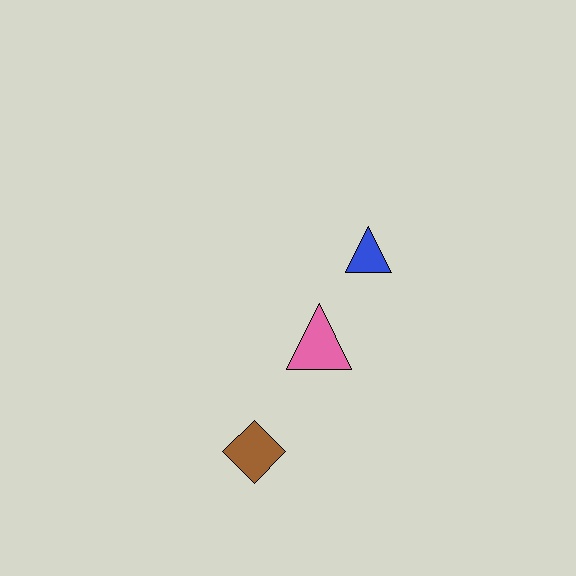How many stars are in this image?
There are no stars.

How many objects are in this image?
There are 3 objects.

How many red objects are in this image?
There are no red objects.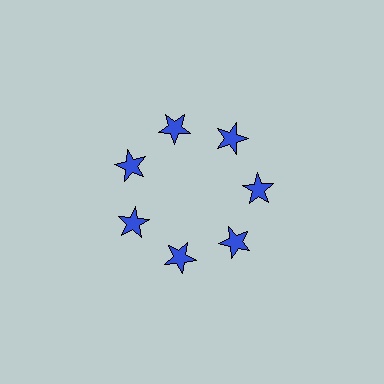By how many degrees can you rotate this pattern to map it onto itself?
The pattern maps onto itself every 51 degrees of rotation.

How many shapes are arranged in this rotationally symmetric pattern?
There are 7 shapes, arranged in 7 groups of 1.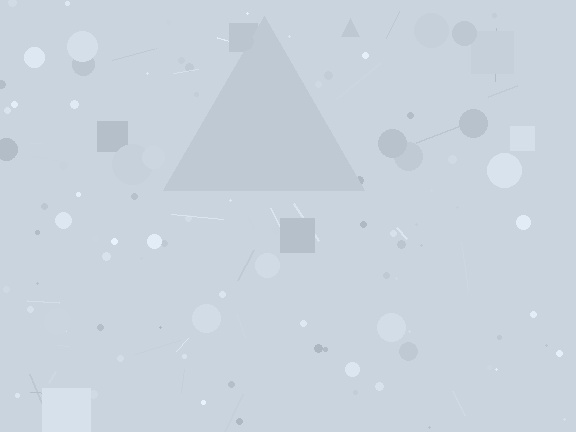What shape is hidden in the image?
A triangle is hidden in the image.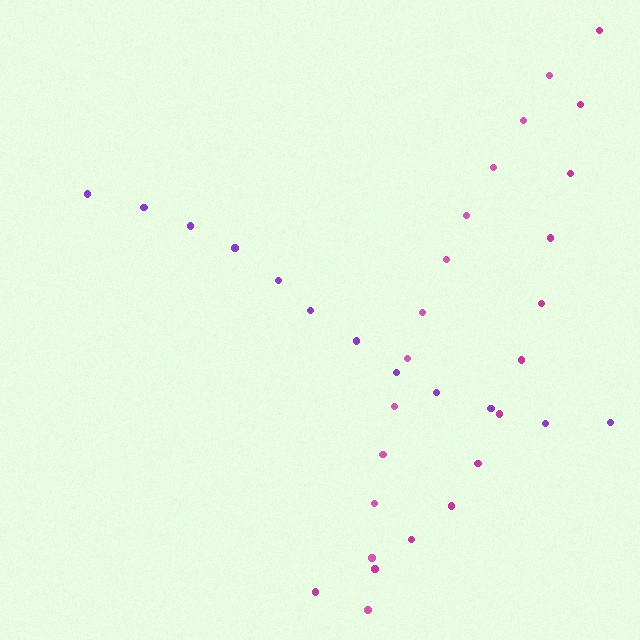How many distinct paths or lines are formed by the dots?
There are 3 distinct paths.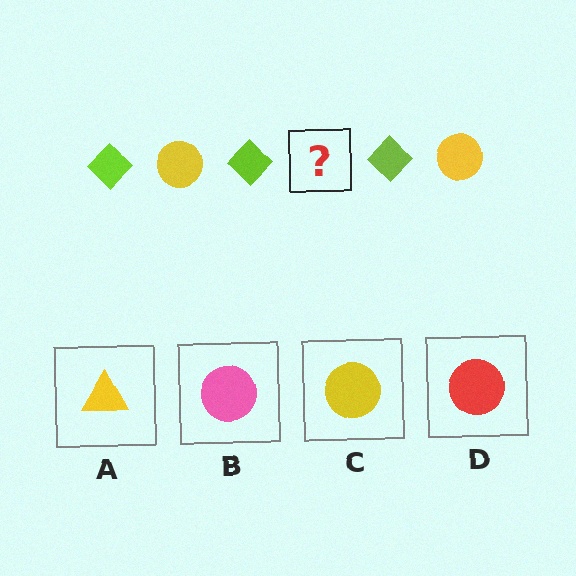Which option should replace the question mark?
Option C.